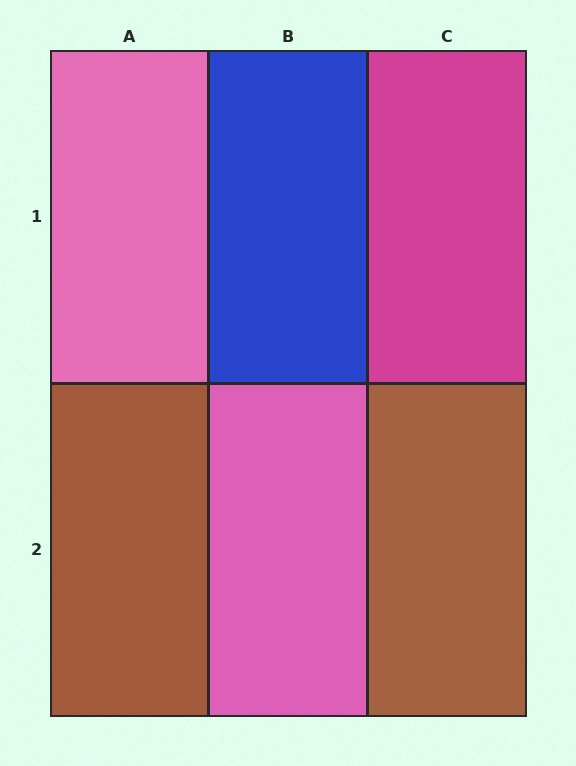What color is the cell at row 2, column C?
Brown.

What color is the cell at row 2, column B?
Pink.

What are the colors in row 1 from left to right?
Pink, blue, magenta.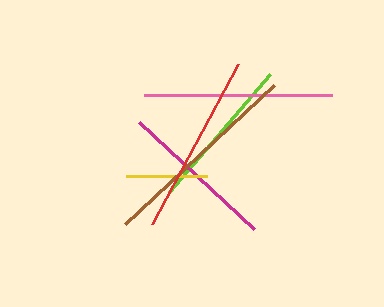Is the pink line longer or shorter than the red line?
The pink line is longer than the red line.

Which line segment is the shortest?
The yellow line is the shortest at approximately 81 pixels.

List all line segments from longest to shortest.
From longest to shortest: brown, pink, red, magenta, lime, yellow.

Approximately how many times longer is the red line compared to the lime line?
The red line is approximately 1.2 times the length of the lime line.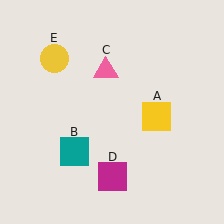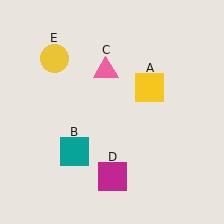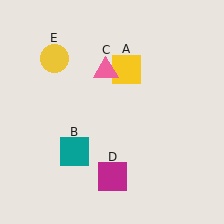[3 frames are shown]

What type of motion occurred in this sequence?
The yellow square (object A) rotated counterclockwise around the center of the scene.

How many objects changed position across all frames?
1 object changed position: yellow square (object A).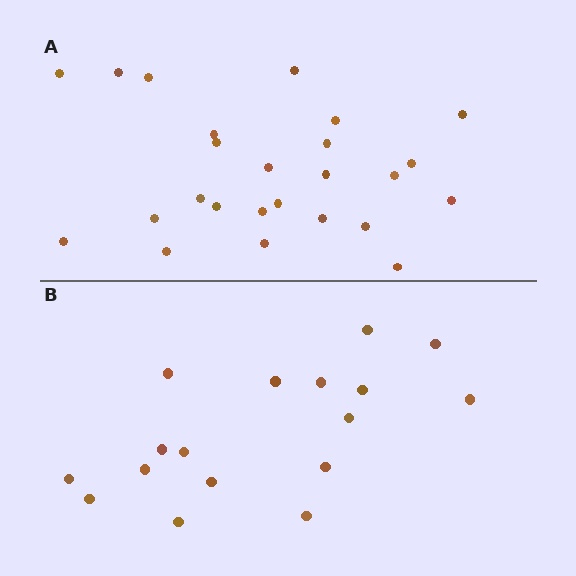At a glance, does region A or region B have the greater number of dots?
Region A (the top region) has more dots.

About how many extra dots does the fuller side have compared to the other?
Region A has roughly 8 or so more dots than region B.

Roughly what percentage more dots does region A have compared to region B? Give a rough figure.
About 45% more.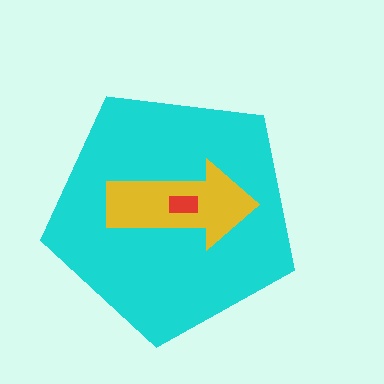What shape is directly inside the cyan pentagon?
The yellow arrow.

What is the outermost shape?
The cyan pentagon.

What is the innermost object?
The red rectangle.